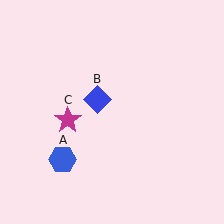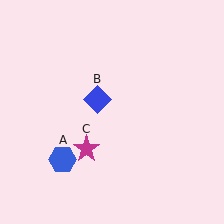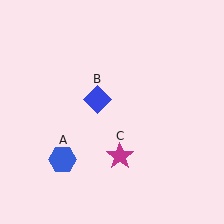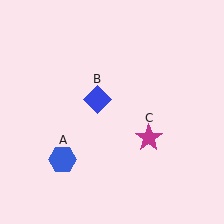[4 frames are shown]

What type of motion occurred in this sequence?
The magenta star (object C) rotated counterclockwise around the center of the scene.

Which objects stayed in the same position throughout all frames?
Blue hexagon (object A) and blue diamond (object B) remained stationary.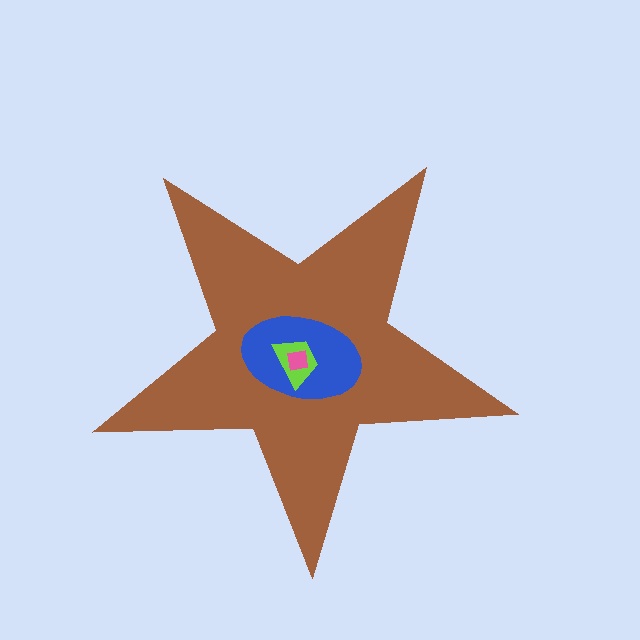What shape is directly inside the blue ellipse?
The lime trapezoid.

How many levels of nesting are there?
4.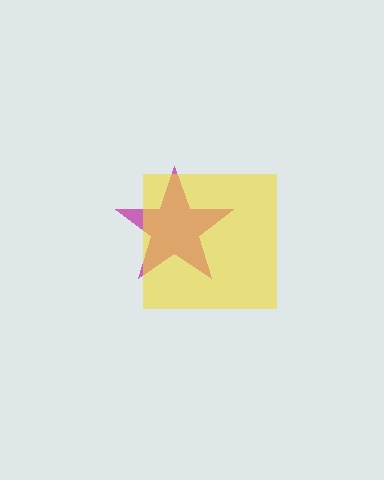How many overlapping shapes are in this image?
There are 2 overlapping shapes in the image.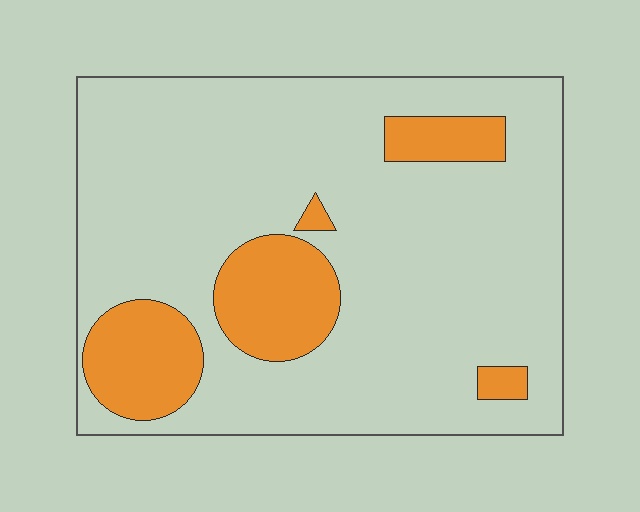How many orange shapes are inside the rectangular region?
5.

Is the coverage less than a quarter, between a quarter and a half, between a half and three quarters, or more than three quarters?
Less than a quarter.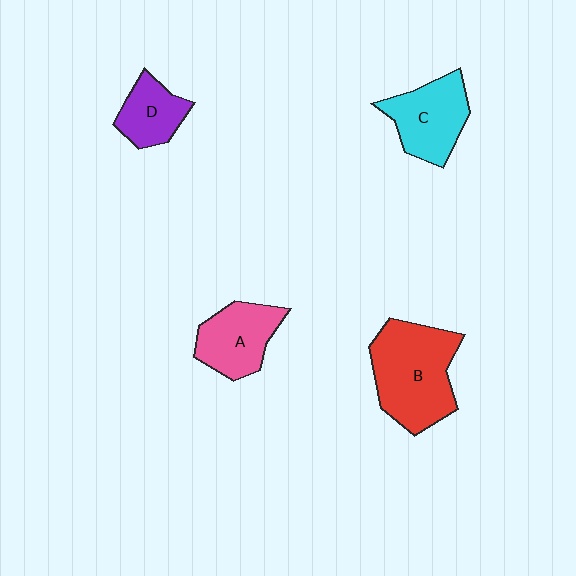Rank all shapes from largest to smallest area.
From largest to smallest: B (red), C (cyan), A (pink), D (purple).